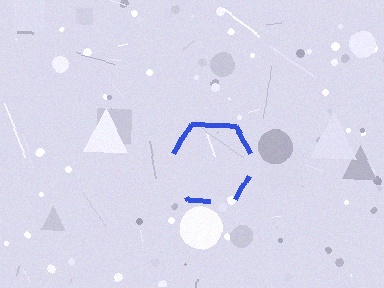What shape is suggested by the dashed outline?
The dashed outline suggests a hexagon.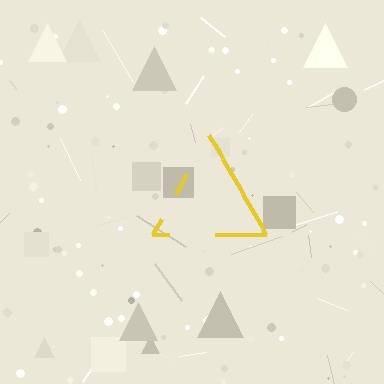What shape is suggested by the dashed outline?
The dashed outline suggests a triangle.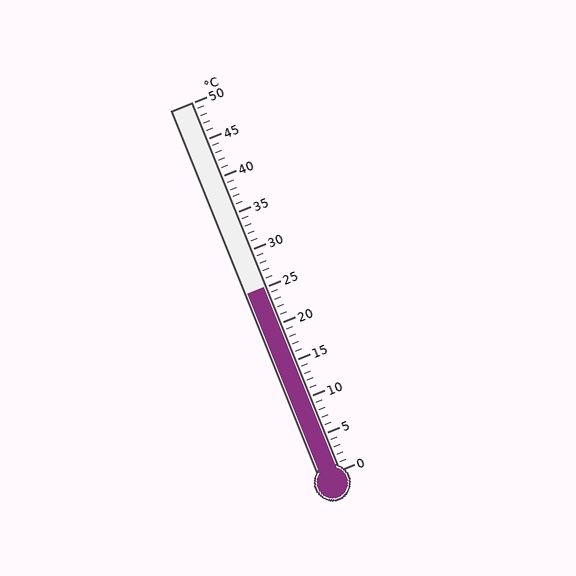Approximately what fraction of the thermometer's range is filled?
The thermometer is filled to approximately 50% of its range.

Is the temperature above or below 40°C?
The temperature is below 40°C.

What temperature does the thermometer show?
The thermometer shows approximately 25°C.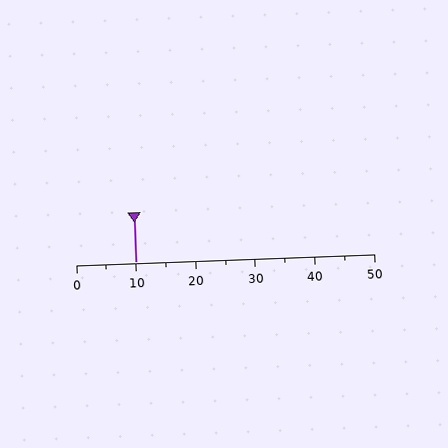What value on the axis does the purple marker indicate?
The marker indicates approximately 10.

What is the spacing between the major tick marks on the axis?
The major ticks are spaced 10 apart.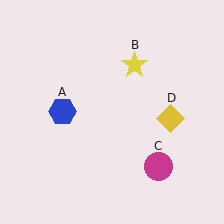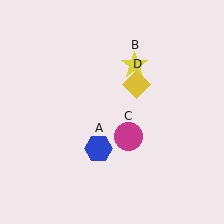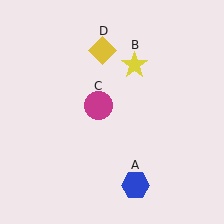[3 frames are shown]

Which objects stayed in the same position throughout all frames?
Yellow star (object B) remained stationary.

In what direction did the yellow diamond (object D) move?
The yellow diamond (object D) moved up and to the left.